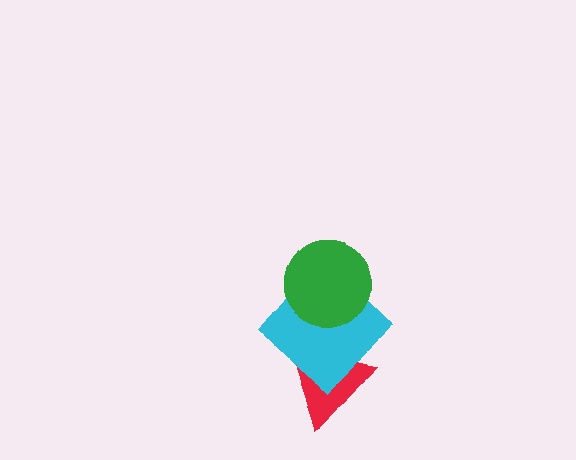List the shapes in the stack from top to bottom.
From top to bottom: the green circle, the cyan diamond, the red triangle.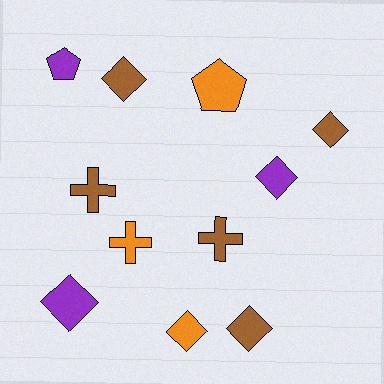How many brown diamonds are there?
There are 3 brown diamonds.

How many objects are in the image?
There are 11 objects.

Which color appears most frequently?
Brown, with 5 objects.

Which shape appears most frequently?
Diamond, with 6 objects.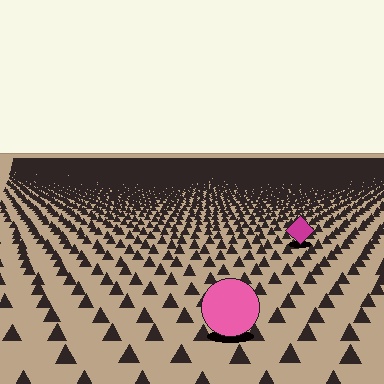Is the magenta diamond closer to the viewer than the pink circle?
No. The pink circle is closer — you can tell from the texture gradient: the ground texture is coarser near it.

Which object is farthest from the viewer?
The magenta diamond is farthest from the viewer. It appears smaller and the ground texture around it is denser.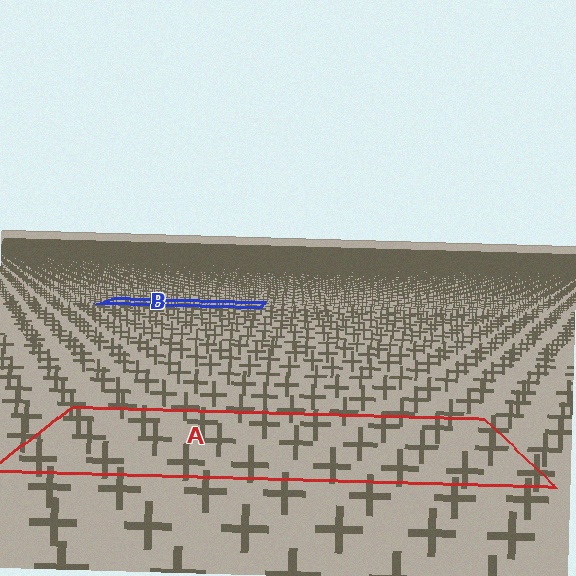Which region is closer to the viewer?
Region A is closer. The texture elements there are larger and more spread out.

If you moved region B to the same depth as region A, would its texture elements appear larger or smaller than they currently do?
They would appear larger. At a closer depth, the same texture elements are projected at a bigger on-screen size.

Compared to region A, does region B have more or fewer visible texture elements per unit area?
Region B has more texture elements per unit area — they are packed more densely because it is farther away.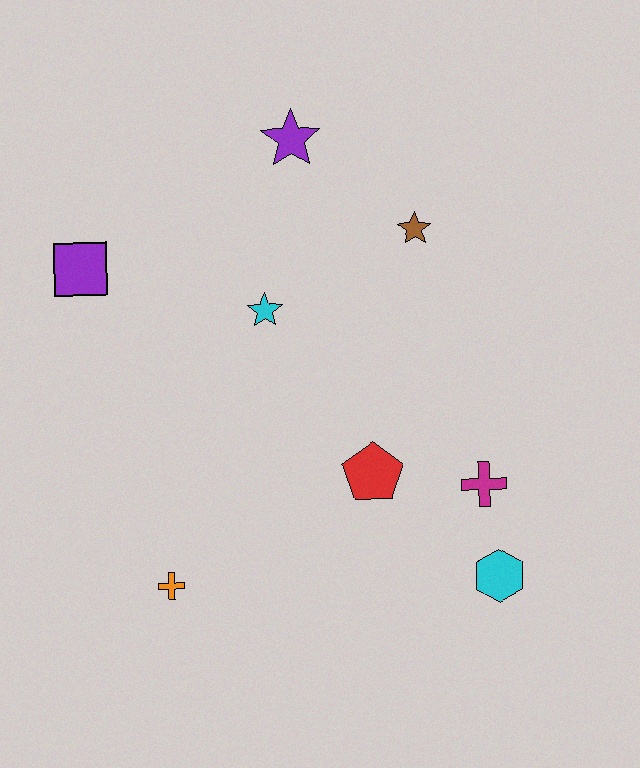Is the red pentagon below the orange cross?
No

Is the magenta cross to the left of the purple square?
No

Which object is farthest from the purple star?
The cyan hexagon is farthest from the purple star.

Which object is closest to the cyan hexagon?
The magenta cross is closest to the cyan hexagon.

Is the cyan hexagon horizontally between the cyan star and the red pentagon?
No